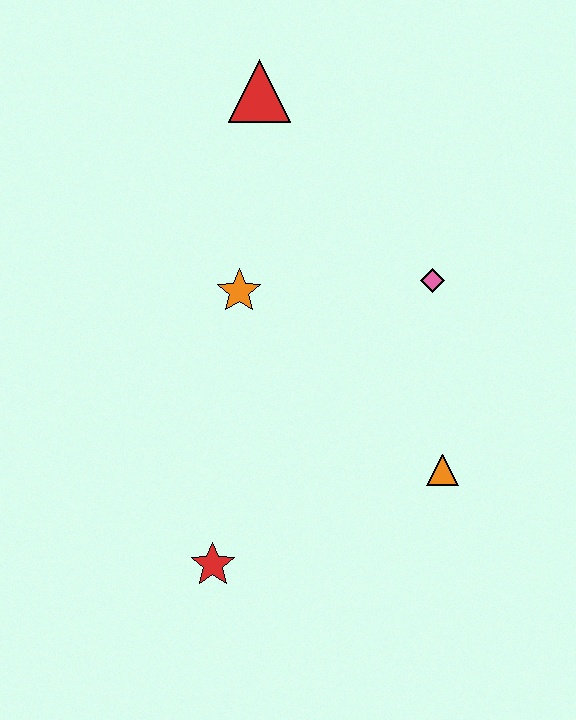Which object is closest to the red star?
The orange triangle is closest to the red star.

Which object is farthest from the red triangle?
The red star is farthest from the red triangle.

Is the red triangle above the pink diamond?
Yes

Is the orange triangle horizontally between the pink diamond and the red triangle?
No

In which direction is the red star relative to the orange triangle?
The red star is to the left of the orange triangle.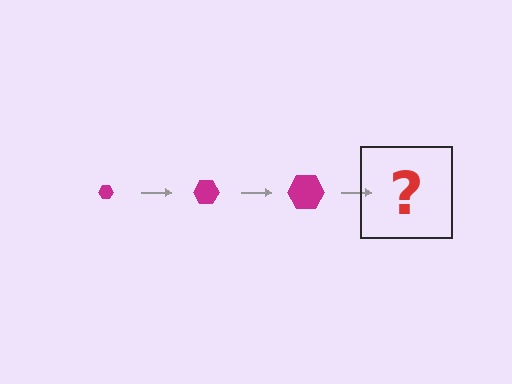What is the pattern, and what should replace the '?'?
The pattern is that the hexagon gets progressively larger each step. The '?' should be a magenta hexagon, larger than the previous one.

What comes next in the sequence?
The next element should be a magenta hexagon, larger than the previous one.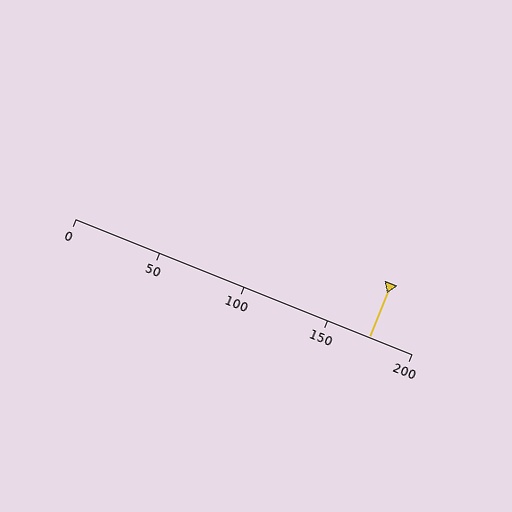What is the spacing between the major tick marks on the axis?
The major ticks are spaced 50 apart.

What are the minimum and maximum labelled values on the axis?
The axis runs from 0 to 200.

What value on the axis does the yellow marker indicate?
The marker indicates approximately 175.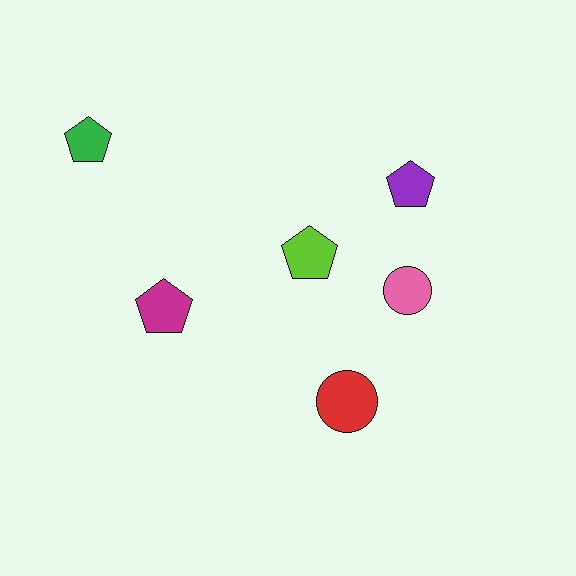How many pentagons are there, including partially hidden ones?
There are 4 pentagons.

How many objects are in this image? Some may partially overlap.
There are 6 objects.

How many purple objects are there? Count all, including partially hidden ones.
There is 1 purple object.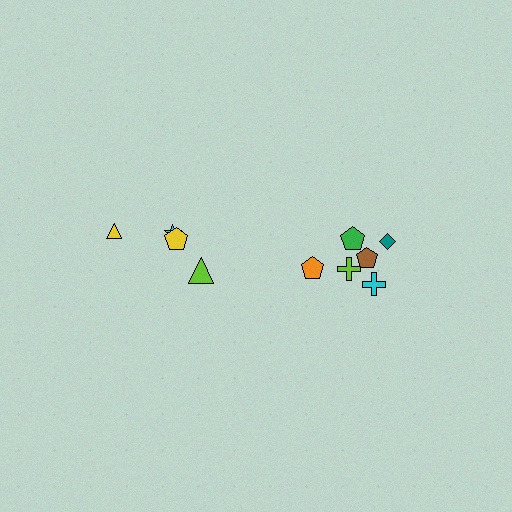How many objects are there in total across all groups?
There are 10 objects.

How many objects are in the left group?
There are 4 objects.